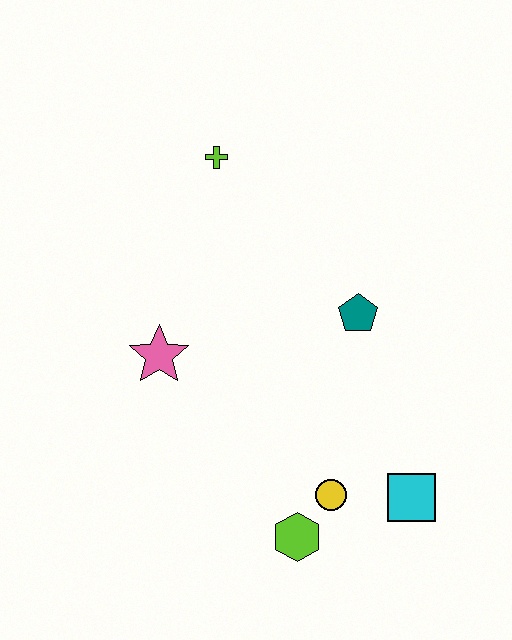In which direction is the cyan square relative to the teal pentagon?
The cyan square is below the teal pentagon.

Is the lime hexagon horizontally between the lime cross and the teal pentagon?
Yes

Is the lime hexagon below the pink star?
Yes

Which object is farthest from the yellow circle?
The lime cross is farthest from the yellow circle.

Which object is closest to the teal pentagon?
The yellow circle is closest to the teal pentagon.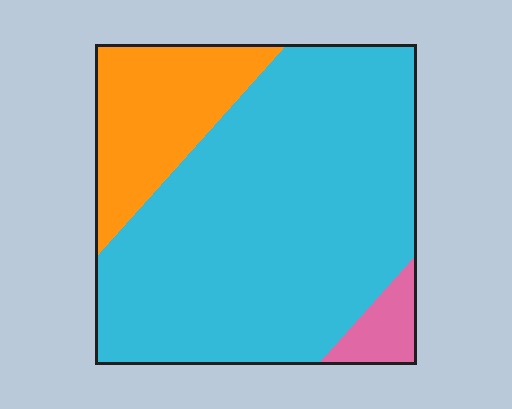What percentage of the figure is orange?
Orange takes up between a sixth and a third of the figure.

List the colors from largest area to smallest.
From largest to smallest: cyan, orange, pink.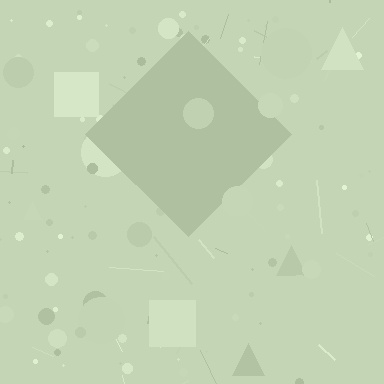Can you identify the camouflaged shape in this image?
The camouflaged shape is a diamond.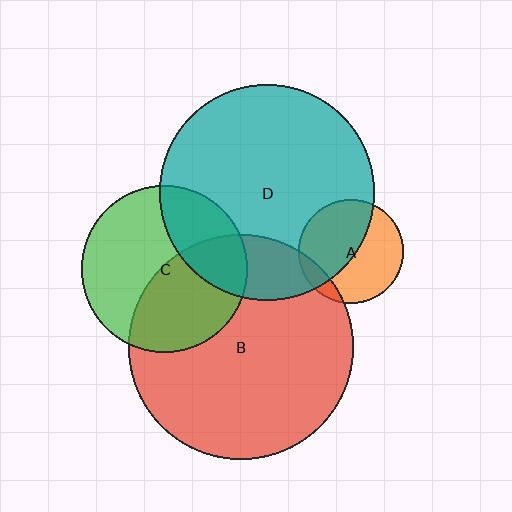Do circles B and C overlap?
Yes.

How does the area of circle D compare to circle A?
Approximately 4.3 times.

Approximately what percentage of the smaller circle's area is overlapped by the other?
Approximately 45%.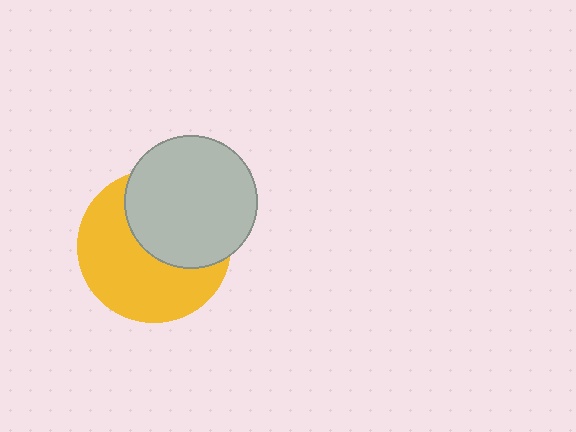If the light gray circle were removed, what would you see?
You would see the complete yellow circle.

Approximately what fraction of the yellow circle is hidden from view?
Roughly 44% of the yellow circle is hidden behind the light gray circle.